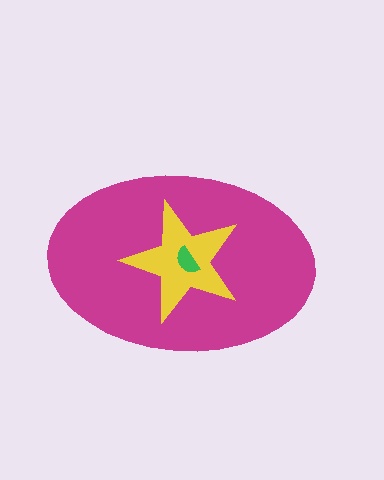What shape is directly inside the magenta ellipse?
The yellow star.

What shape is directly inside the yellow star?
The green semicircle.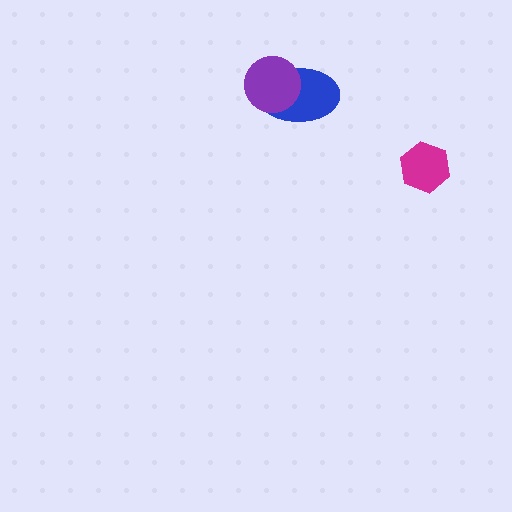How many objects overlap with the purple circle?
1 object overlaps with the purple circle.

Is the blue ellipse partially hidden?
Yes, it is partially covered by another shape.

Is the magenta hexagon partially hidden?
No, no other shape covers it.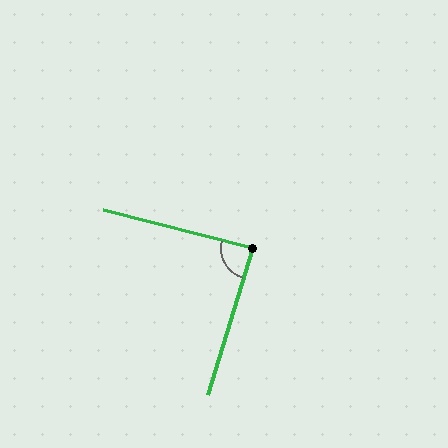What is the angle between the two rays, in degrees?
Approximately 88 degrees.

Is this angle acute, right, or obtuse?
It is approximately a right angle.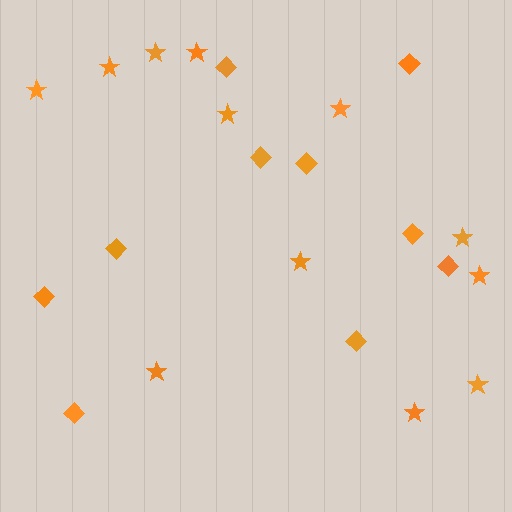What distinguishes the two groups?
There are 2 groups: one group of diamonds (10) and one group of stars (12).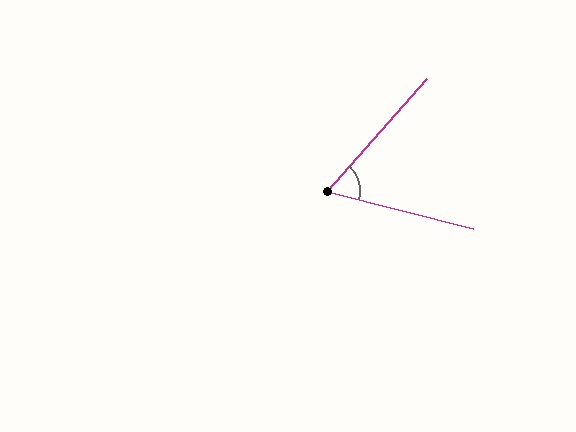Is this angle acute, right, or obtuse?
It is acute.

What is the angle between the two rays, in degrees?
Approximately 63 degrees.